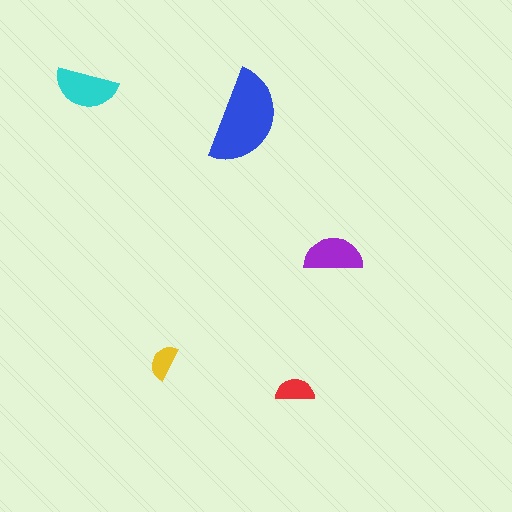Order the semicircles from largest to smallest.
the blue one, the cyan one, the purple one, the red one, the yellow one.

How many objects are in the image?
There are 5 objects in the image.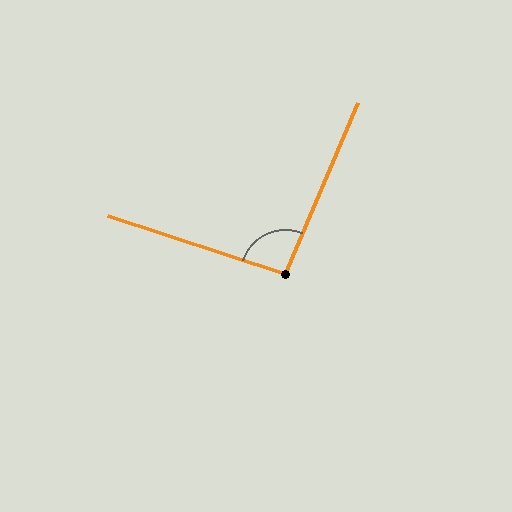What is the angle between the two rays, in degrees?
Approximately 95 degrees.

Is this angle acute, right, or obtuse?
It is obtuse.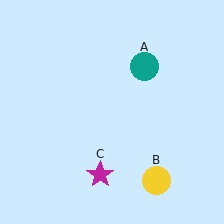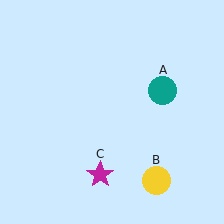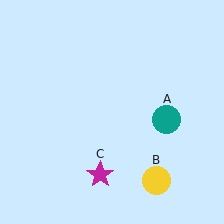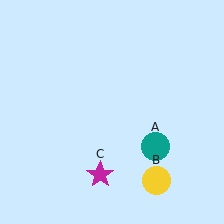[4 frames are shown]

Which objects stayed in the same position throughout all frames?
Yellow circle (object B) and magenta star (object C) remained stationary.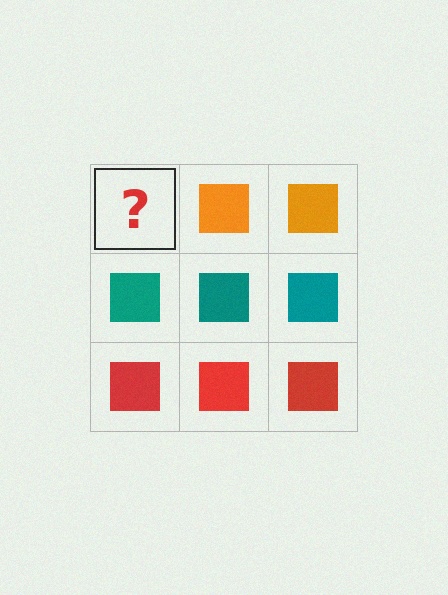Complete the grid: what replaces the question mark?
The question mark should be replaced with an orange square.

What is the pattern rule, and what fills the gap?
The rule is that each row has a consistent color. The gap should be filled with an orange square.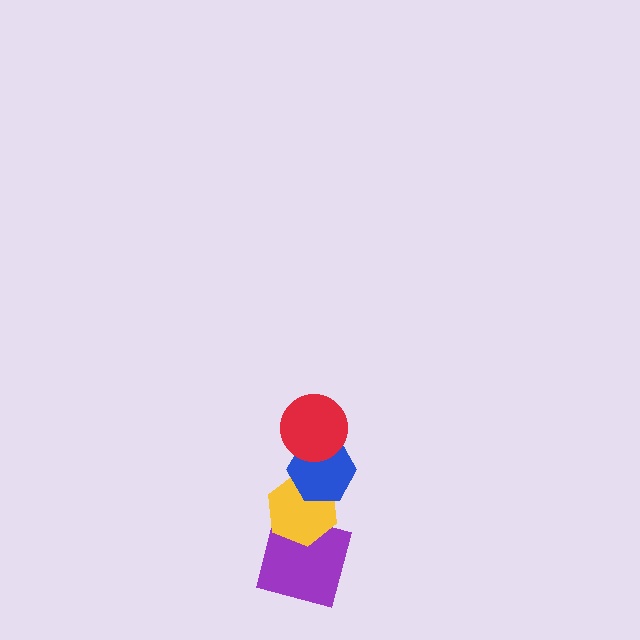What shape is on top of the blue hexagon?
The red circle is on top of the blue hexagon.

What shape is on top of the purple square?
The yellow hexagon is on top of the purple square.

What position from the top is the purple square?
The purple square is 4th from the top.